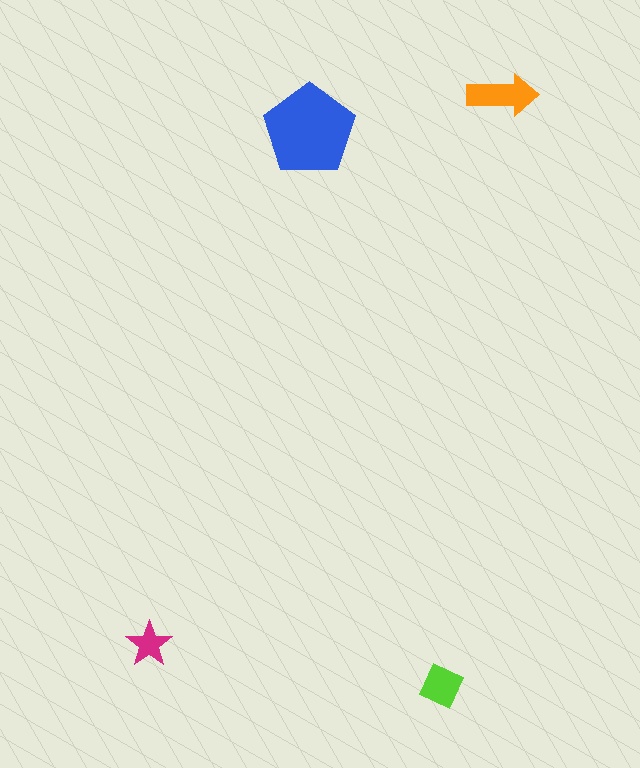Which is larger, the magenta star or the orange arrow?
The orange arrow.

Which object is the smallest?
The magenta star.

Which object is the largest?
The blue pentagon.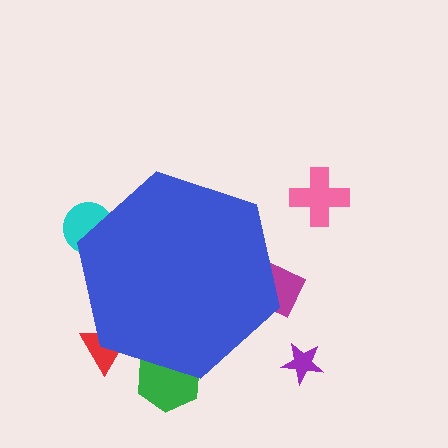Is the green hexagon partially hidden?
Yes, the green hexagon is partially hidden behind the blue hexagon.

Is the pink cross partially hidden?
No, the pink cross is fully visible.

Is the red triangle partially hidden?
Yes, the red triangle is partially hidden behind the blue hexagon.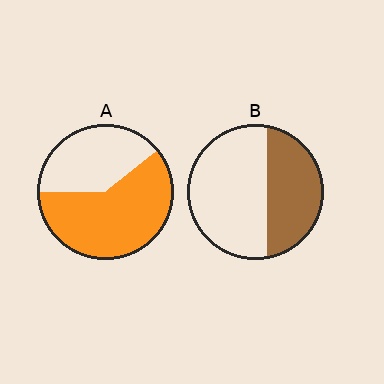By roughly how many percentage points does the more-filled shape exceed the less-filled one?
By roughly 20 percentage points (A over B).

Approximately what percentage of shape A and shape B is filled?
A is approximately 60% and B is approximately 40%.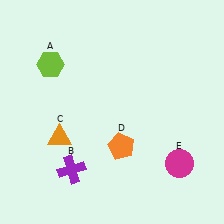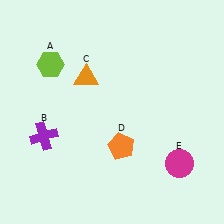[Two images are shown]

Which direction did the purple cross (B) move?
The purple cross (B) moved up.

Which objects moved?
The objects that moved are: the purple cross (B), the orange triangle (C).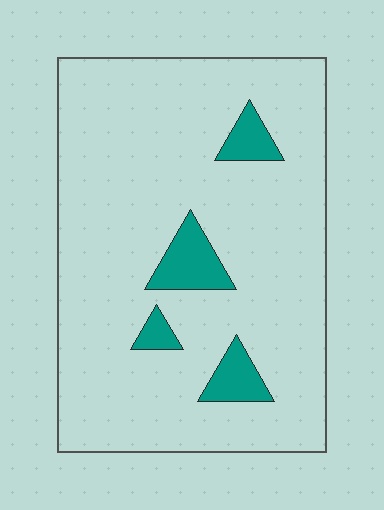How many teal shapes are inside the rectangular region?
4.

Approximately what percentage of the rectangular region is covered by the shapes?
Approximately 10%.